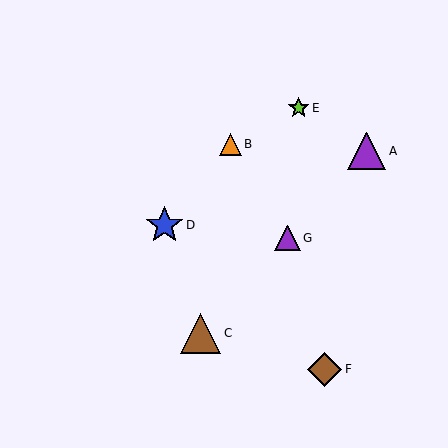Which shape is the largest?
The brown triangle (labeled C) is the largest.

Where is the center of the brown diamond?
The center of the brown diamond is at (325, 369).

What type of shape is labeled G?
Shape G is a purple triangle.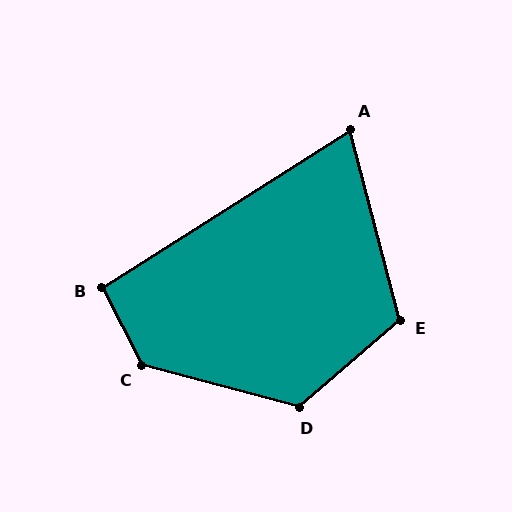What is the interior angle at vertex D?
Approximately 124 degrees (obtuse).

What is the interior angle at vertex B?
Approximately 95 degrees (approximately right).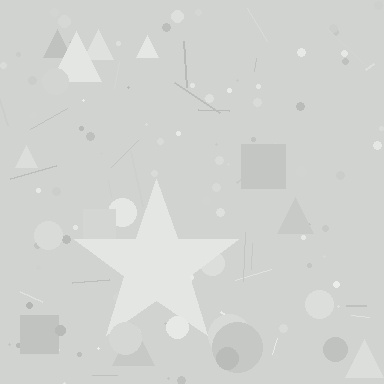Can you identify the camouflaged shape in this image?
The camouflaged shape is a star.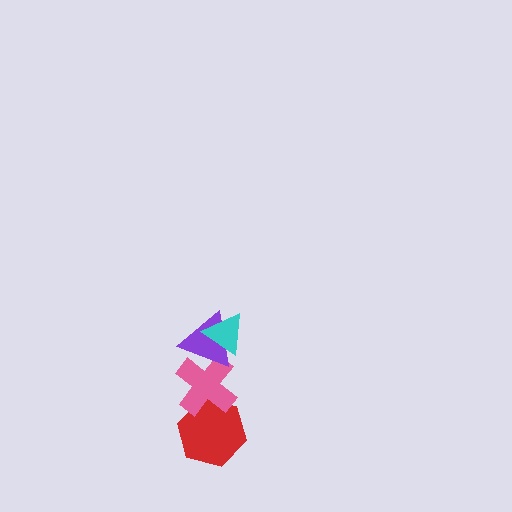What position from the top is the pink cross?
The pink cross is 3rd from the top.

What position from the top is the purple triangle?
The purple triangle is 2nd from the top.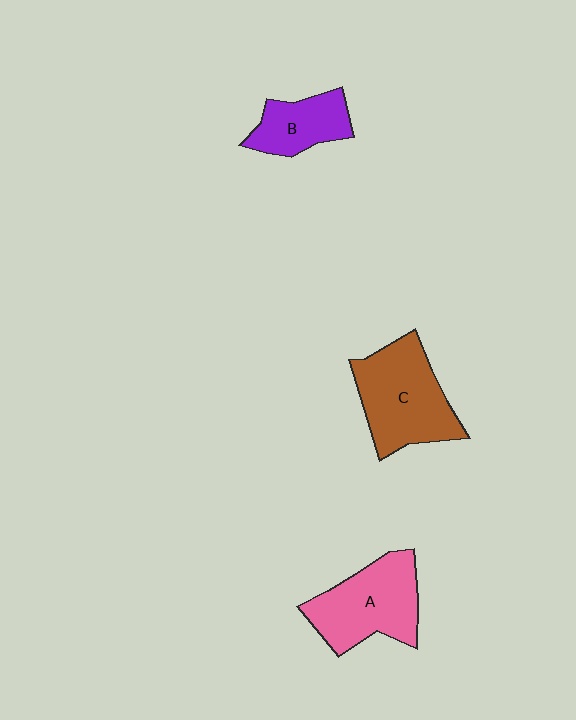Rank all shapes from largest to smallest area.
From largest to smallest: C (brown), A (pink), B (purple).